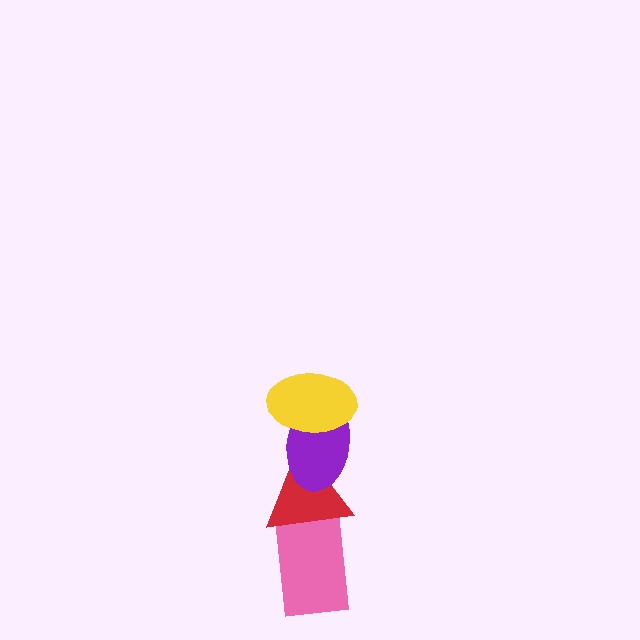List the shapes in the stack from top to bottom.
From top to bottom: the yellow ellipse, the purple ellipse, the red triangle, the pink rectangle.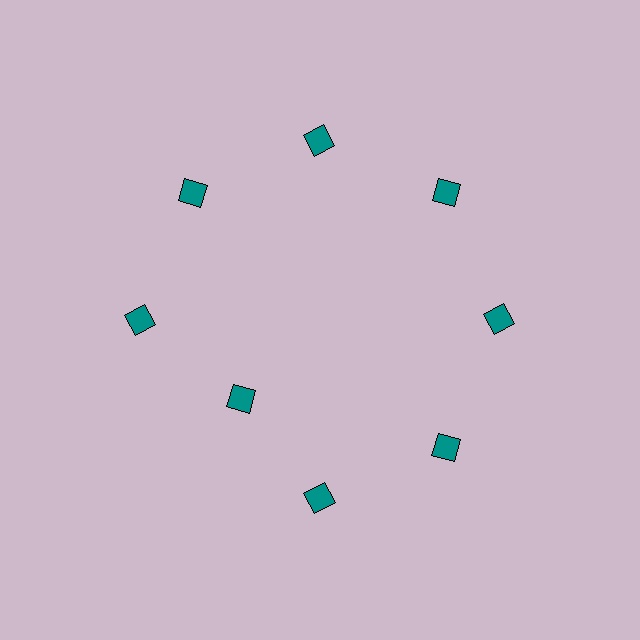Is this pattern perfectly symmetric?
No. The 8 teal diamonds are arranged in a ring, but one element near the 8 o'clock position is pulled inward toward the center, breaking the 8-fold rotational symmetry.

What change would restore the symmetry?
The symmetry would be restored by moving it outward, back onto the ring so that all 8 diamonds sit at equal angles and equal distance from the center.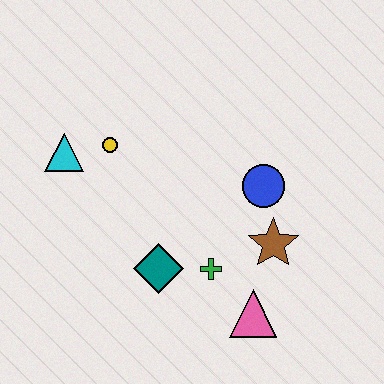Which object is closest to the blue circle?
The brown star is closest to the blue circle.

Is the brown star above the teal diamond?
Yes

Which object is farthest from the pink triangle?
The cyan triangle is farthest from the pink triangle.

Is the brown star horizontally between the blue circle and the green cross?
No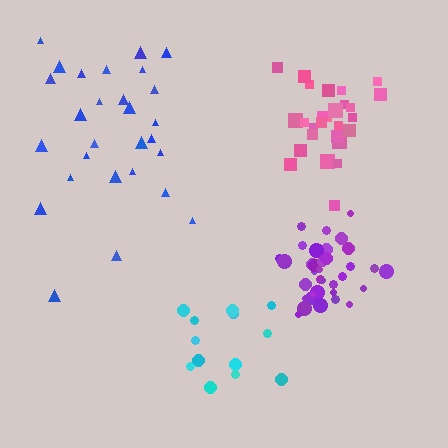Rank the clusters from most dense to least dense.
purple, pink, cyan, blue.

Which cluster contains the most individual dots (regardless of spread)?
Purple (35).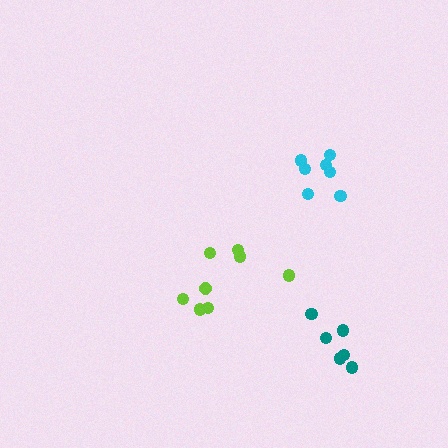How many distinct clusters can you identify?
There are 3 distinct clusters.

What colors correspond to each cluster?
The clusters are colored: lime, teal, cyan.